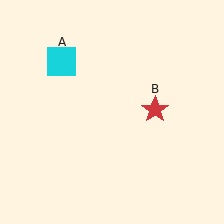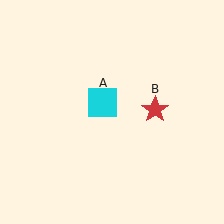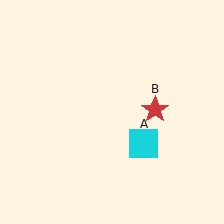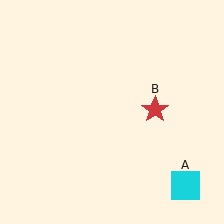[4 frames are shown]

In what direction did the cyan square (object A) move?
The cyan square (object A) moved down and to the right.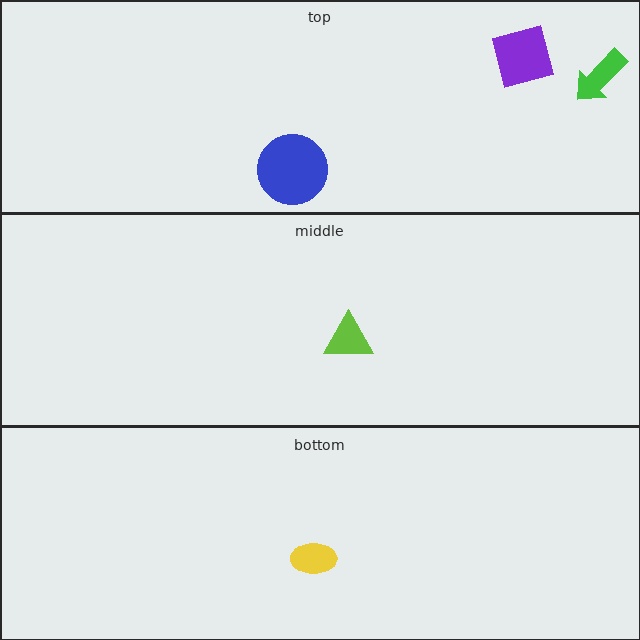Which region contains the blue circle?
The top region.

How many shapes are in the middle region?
1.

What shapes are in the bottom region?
The yellow ellipse.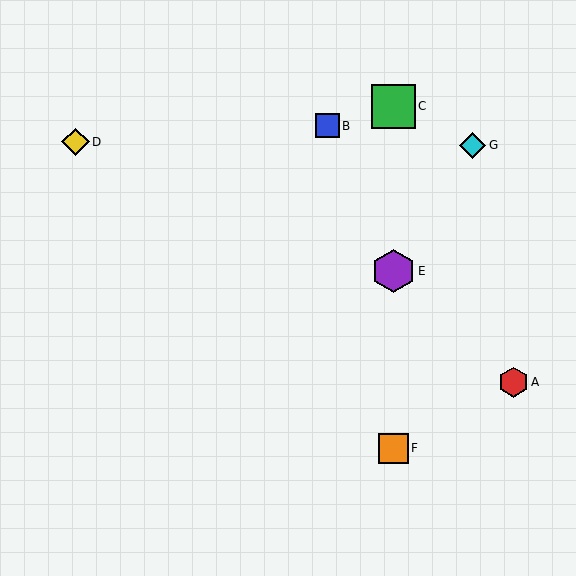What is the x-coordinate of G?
Object G is at x≈473.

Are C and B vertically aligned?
No, C is at x≈393 and B is at x≈327.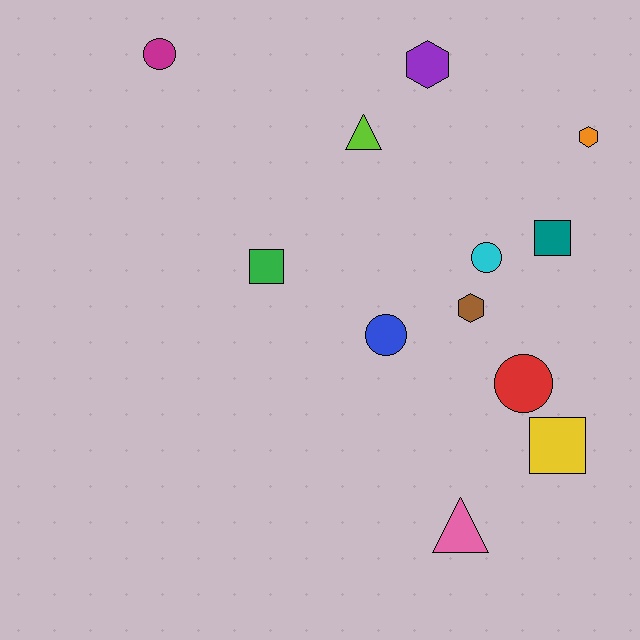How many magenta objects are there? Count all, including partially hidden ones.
There is 1 magenta object.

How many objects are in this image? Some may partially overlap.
There are 12 objects.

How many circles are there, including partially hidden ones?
There are 4 circles.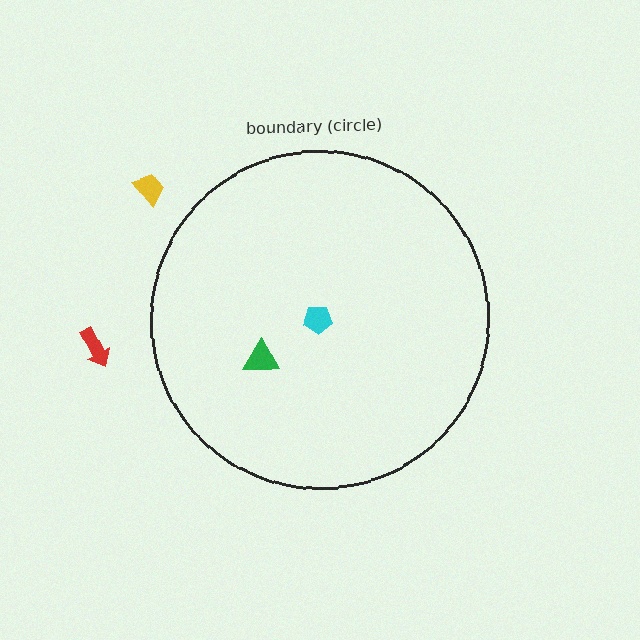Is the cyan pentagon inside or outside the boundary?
Inside.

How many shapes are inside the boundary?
2 inside, 2 outside.